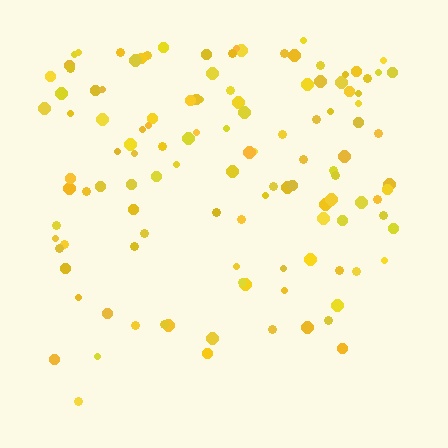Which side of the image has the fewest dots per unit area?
The bottom.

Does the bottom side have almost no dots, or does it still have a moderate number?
Still a moderate number, just noticeably fewer than the top.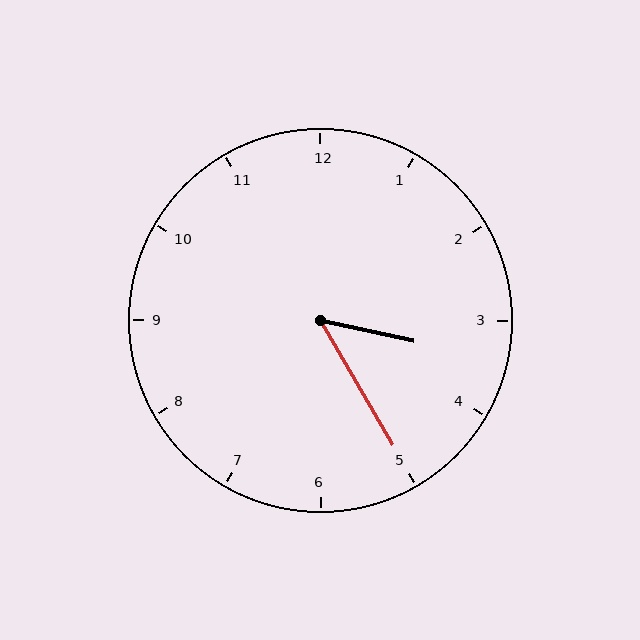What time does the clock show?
3:25.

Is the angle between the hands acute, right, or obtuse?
It is acute.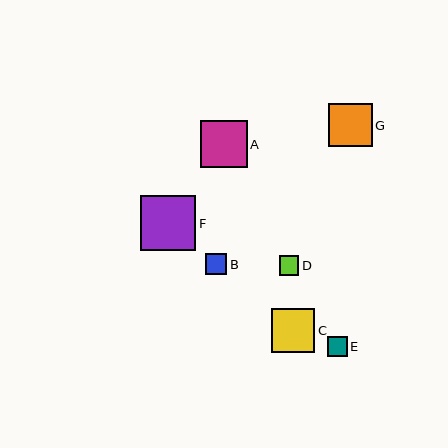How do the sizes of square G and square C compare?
Square G and square C are approximately the same size.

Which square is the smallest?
Square E is the smallest with a size of approximately 19 pixels.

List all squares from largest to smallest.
From largest to smallest: F, A, G, C, B, D, E.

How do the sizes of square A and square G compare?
Square A and square G are approximately the same size.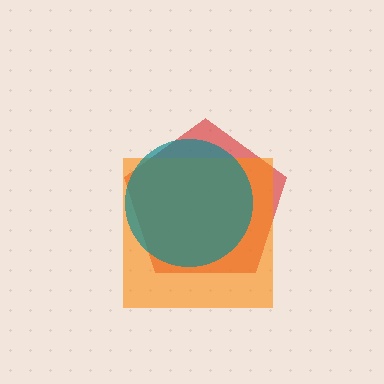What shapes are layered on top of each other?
The layered shapes are: a red pentagon, an orange square, a teal circle.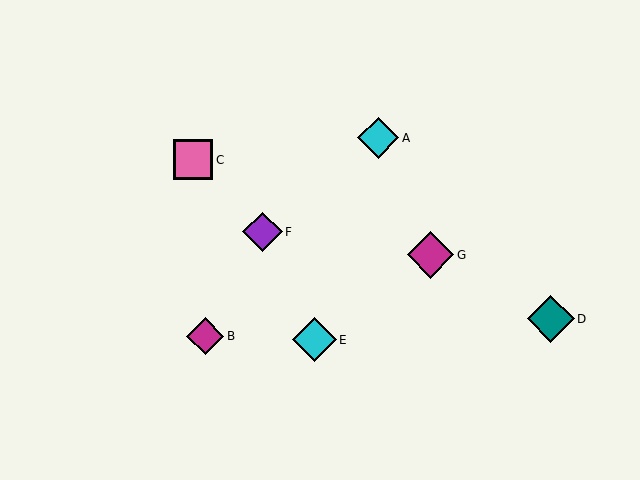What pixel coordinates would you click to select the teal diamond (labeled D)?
Click at (551, 319) to select the teal diamond D.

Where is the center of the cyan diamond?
The center of the cyan diamond is at (378, 138).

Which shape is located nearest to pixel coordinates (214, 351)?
The magenta diamond (labeled B) at (205, 336) is nearest to that location.